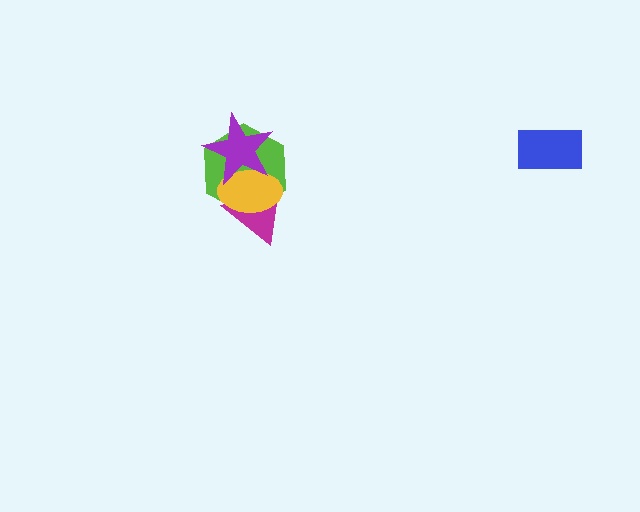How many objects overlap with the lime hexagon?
3 objects overlap with the lime hexagon.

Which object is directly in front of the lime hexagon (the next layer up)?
The magenta triangle is directly in front of the lime hexagon.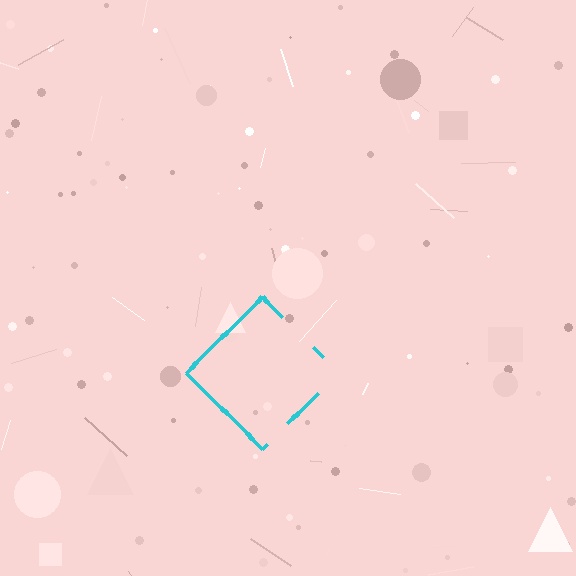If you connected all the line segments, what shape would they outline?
They would outline a diamond.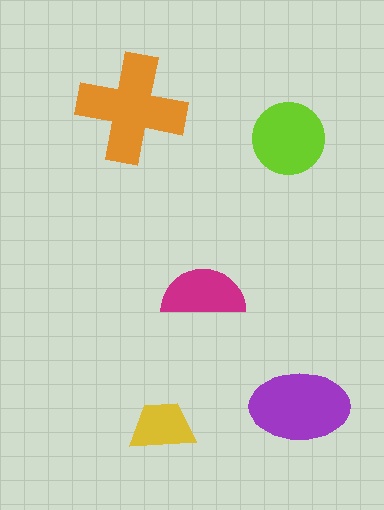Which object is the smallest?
The yellow trapezoid.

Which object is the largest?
The orange cross.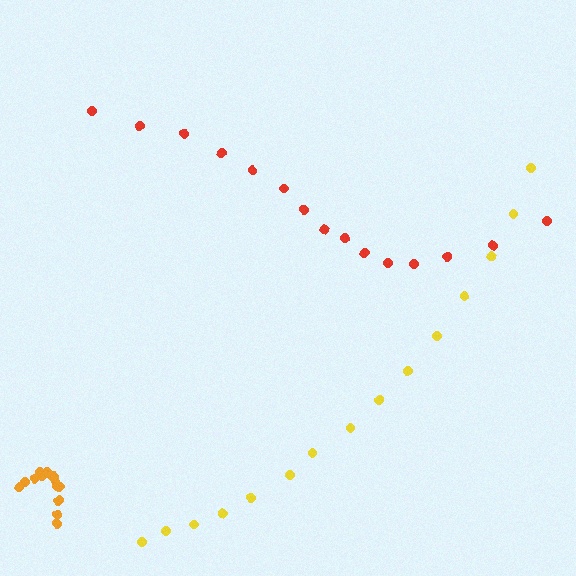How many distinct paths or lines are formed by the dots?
There are 3 distinct paths.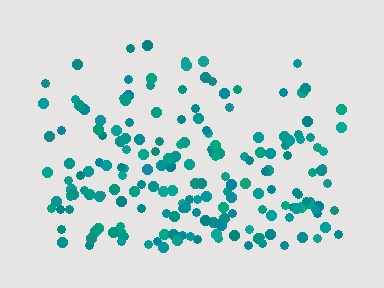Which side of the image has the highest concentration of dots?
The bottom.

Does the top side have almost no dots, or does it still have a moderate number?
Still a moderate number, just noticeably fewer than the bottom.